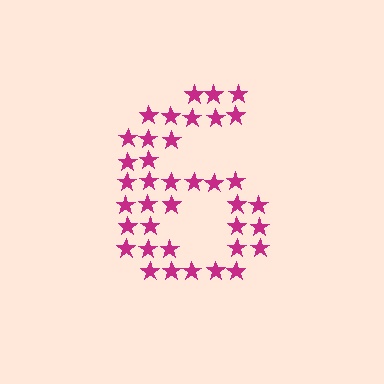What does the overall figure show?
The overall figure shows the digit 6.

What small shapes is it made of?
It is made of small stars.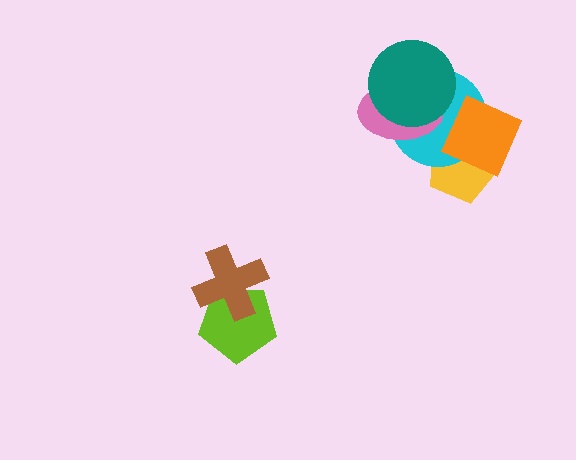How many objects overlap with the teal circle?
2 objects overlap with the teal circle.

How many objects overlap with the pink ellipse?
2 objects overlap with the pink ellipse.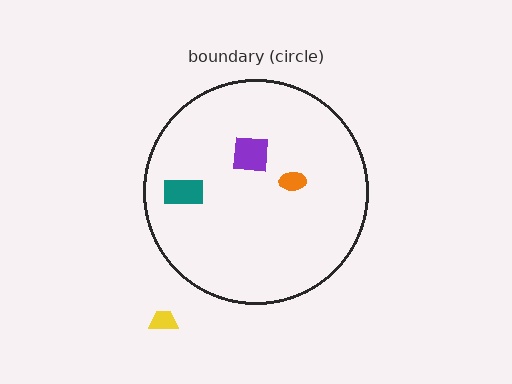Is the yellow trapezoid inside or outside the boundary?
Outside.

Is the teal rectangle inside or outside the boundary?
Inside.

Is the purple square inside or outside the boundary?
Inside.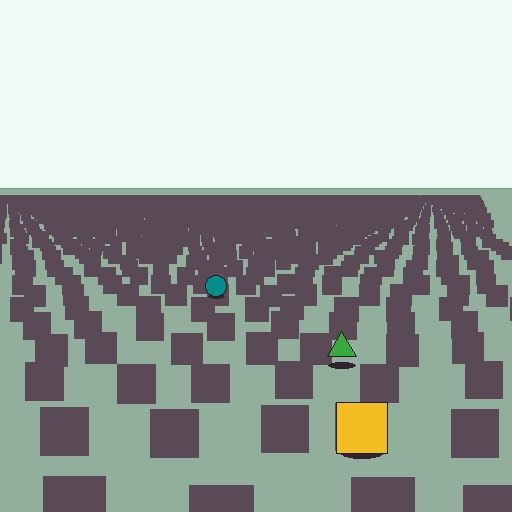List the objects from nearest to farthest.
From nearest to farthest: the yellow square, the green triangle, the teal circle.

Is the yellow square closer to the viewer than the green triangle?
Yes. The yellow square is closer — you can tell from the texture gradient: the ground texture is coarser near it.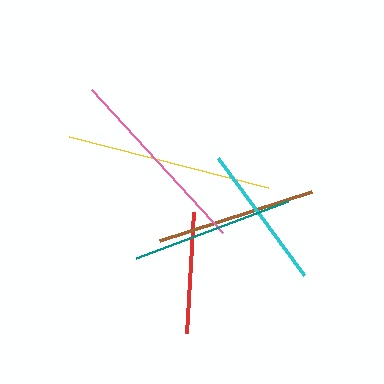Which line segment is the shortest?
The red line is the shortest at approximately 121 pixels.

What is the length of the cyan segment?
The cyan segment is approximately 145 pixels long.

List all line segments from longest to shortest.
From longest to shortest: yellow, pink, teal, brown, cyan, red.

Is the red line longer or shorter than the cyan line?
The cyan line is longer than the red line.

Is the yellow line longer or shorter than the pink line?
The yellow line is longer than the pink line.